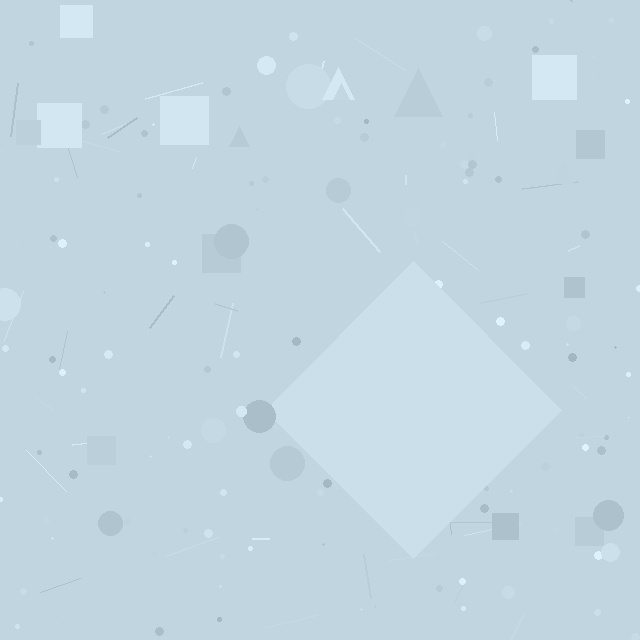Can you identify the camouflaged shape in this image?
The camouflaged shape is a diamond.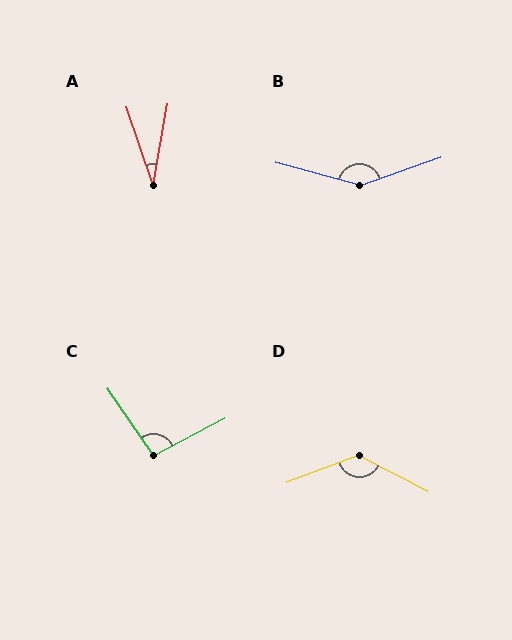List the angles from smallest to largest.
A (28°), C (96°), D (132°), B (145°).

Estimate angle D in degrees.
Approximately 132 degrees.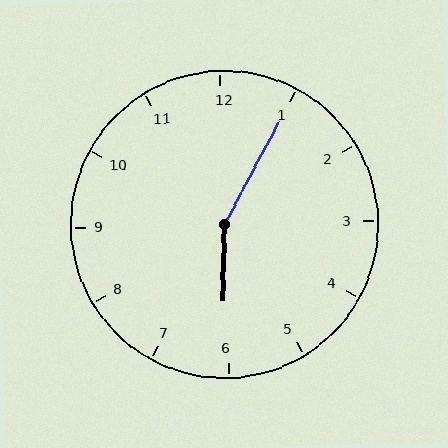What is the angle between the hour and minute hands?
Approximately 152 degrees.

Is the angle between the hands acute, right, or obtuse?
It is obtuse.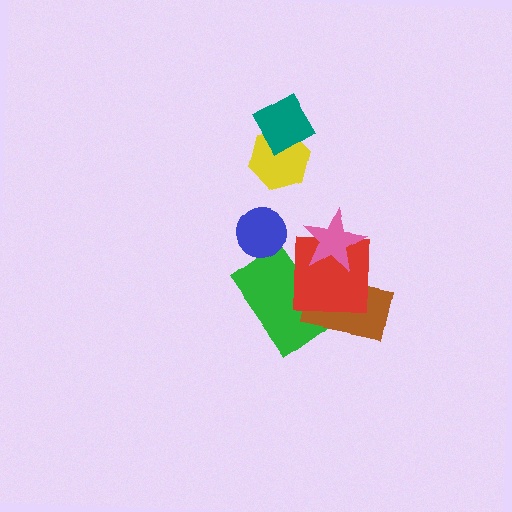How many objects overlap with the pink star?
2 objects overlap with the pink star.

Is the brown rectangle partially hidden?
Yes, it is partially covered by another shape.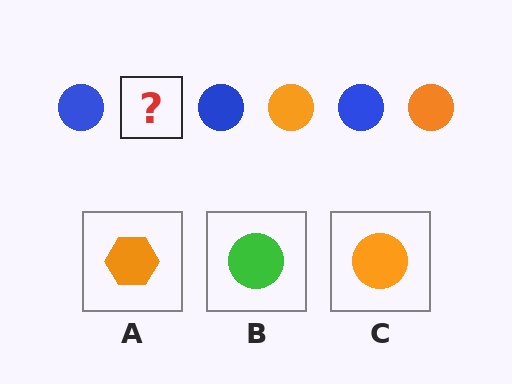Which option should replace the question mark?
Option C.